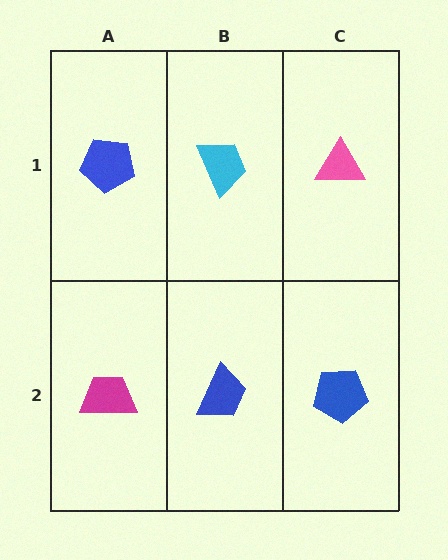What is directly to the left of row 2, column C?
A blue trapezoid.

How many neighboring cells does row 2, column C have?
2.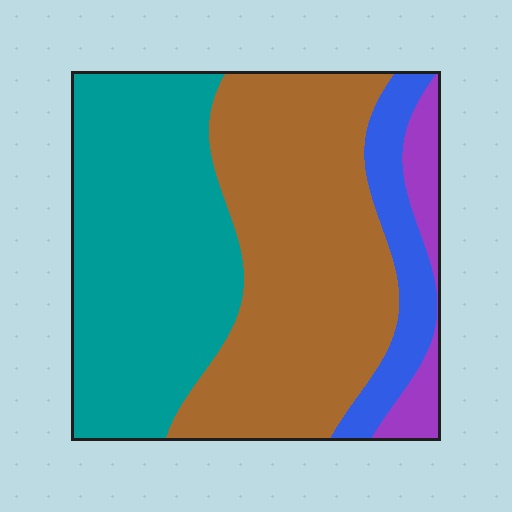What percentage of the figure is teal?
Teal covers around 40% of the figure.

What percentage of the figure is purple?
Purple covers roughly 5% of the figure.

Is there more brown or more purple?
Brown.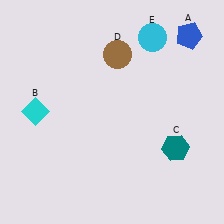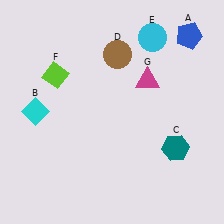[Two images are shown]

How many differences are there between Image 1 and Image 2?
There are 2 differences between the two images.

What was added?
A lime diamond (F), a magenta triangle (G) were added in Image 2.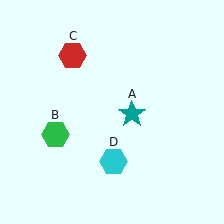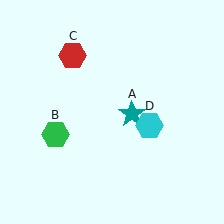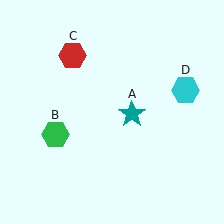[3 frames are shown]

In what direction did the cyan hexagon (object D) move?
The cyan hexagon (object D) moved up and to the right.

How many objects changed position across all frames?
1 object changed position: cyan hexagon (object D).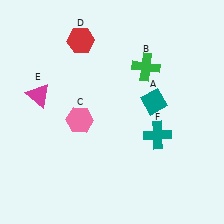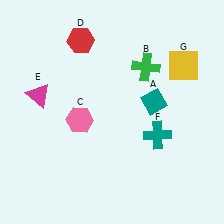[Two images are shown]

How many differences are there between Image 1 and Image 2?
There is 1 difference between the two images.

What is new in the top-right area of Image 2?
A yellow square (G) was added in the top-right area of Image 2.